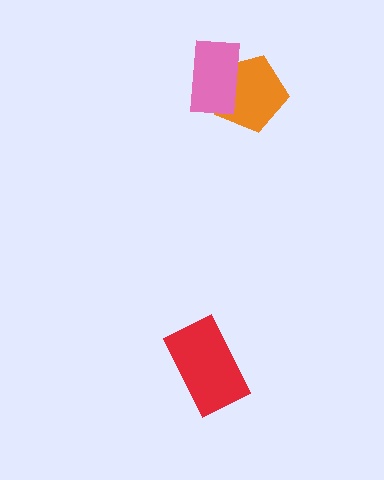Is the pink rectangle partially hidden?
No, no other shape covers it.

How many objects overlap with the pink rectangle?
1 object overlaps with the pink rectangle.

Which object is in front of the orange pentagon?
The pink rectangle is in front of the orange pentagon.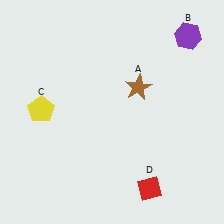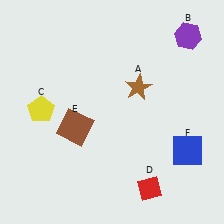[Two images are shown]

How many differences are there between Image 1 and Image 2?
There are 2 differences between the two images.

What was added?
A brown square (E), a blue square (F) were added in Image 2.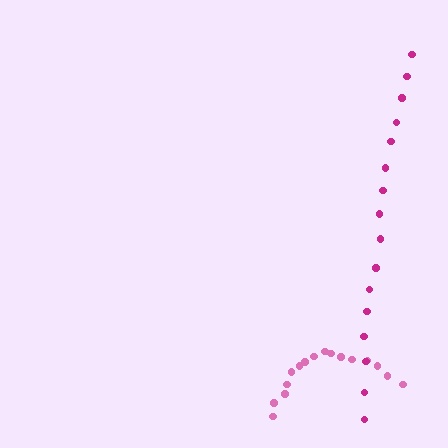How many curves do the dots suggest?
There are 2 distinct paths.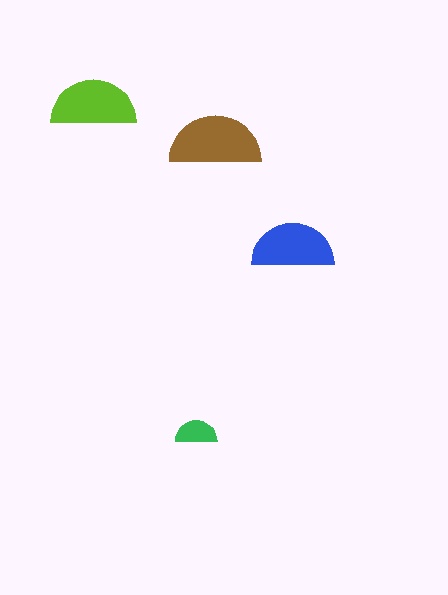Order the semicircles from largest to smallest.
the brown one, the lime one, the blue one, the green one.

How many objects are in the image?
There are 4 objects in the image.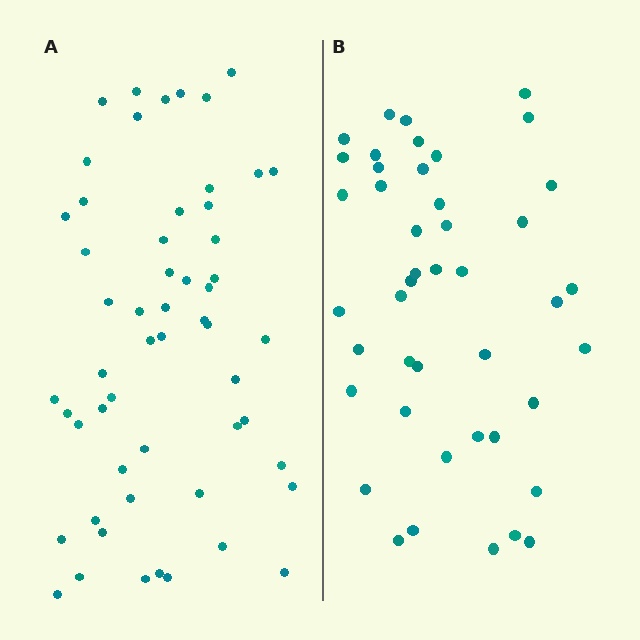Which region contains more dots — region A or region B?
Region A (the left region) has more dots.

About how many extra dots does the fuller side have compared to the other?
Region A has roughly 12 or so more dots than region B.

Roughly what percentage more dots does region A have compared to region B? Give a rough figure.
About 25% more.